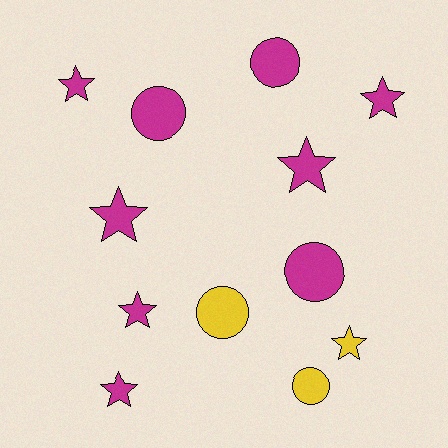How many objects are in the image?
There are 12 objects.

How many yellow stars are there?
There is 1 yellow star.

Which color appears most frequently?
Magenta, with 9 objects.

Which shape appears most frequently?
Star, with 7 objects.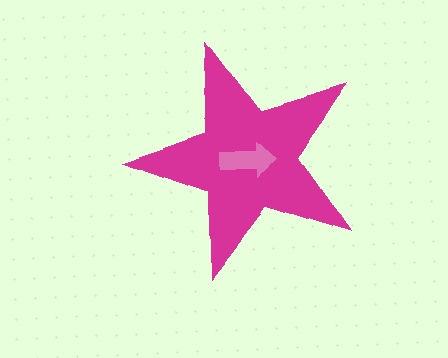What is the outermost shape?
The magenta star.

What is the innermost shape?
The pink arrow.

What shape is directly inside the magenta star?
The pink arrow.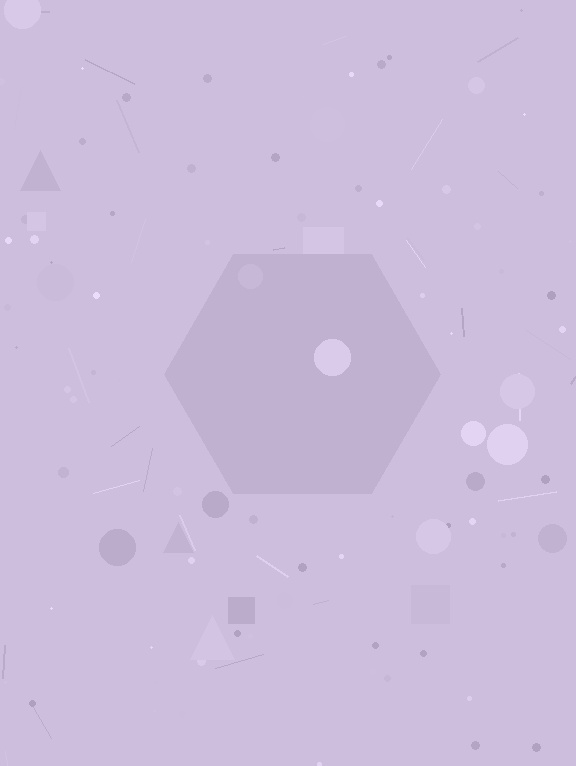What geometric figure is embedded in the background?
A hexagon is embedded in the background.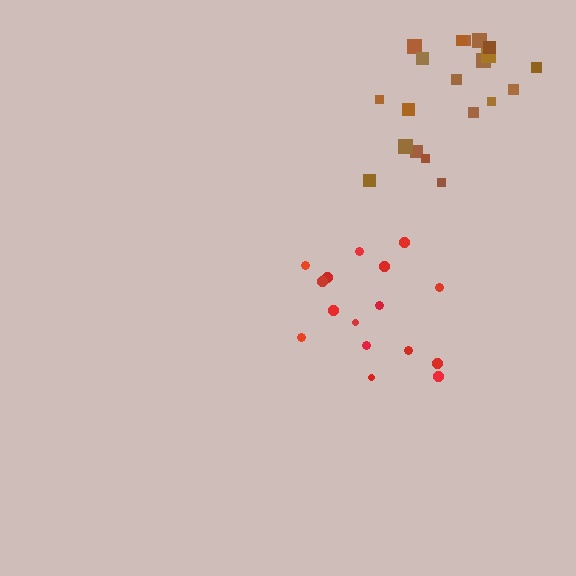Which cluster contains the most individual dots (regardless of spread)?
Brown (20).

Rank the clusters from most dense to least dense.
red, brown.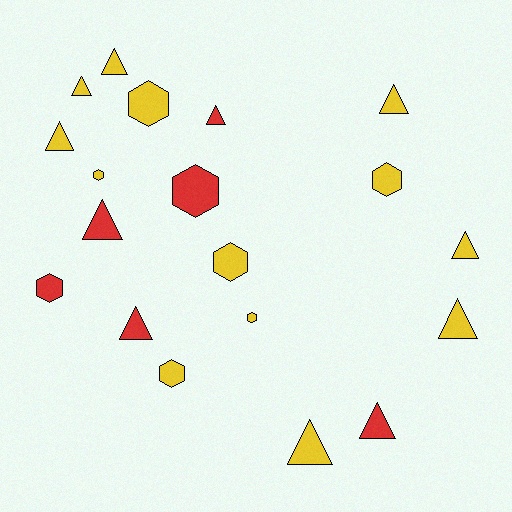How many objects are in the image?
There are 19 objects.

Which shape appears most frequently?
Triangle, with 11 objects.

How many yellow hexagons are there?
There are 6 yellow hexagons.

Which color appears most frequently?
Yellow, with 13 objects.